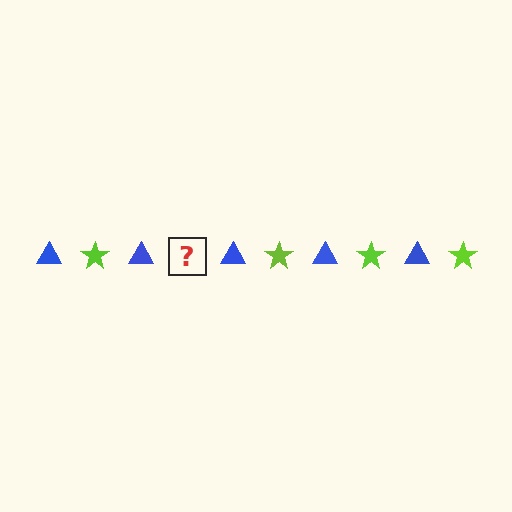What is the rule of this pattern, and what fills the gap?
The rule is that the pattern alternates between blue triangle and lime star. The gap should be filled with a lime star.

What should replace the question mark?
The question mark should be replaced with a lime star.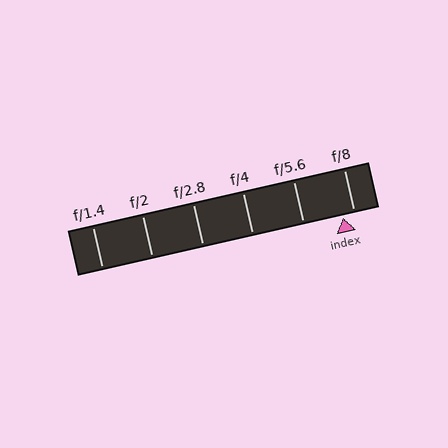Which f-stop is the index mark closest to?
The index mark is closest to f/8.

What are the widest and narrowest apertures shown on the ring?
The widest aperture shown is f/1.4 and the narrowest is f/8.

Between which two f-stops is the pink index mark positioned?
The index mark is between f/5.6 and f/8.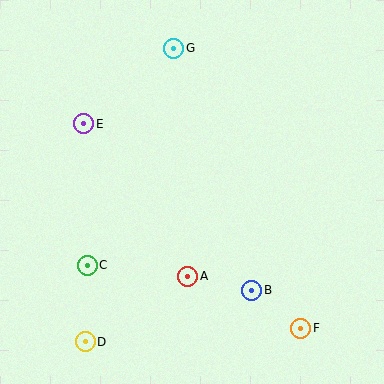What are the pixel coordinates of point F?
Point F is at (301, 328).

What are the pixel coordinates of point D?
Point D is at (85, 342).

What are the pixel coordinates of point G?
Point G is at (174, 48).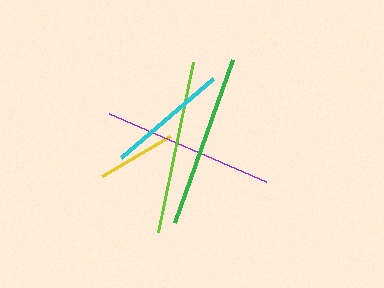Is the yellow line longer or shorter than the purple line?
The purple line is longer than the yellow line.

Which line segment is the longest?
The lime line is the longest at approximately 174 pixels.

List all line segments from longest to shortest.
From longest to shortest: lime, green, purple, cyan, yellow.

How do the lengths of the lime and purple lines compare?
The lime and purple lines are approximately the same length.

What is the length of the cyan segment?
The cyan segment is approximately 121 pixels long.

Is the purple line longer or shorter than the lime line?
The lime line is longer than the purple line.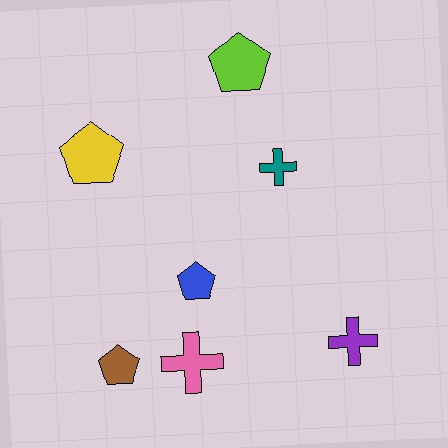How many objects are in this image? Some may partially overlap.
There are 7 objects.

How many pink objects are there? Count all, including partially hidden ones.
There is 1 pink object.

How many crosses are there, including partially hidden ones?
There are 3 crosses.